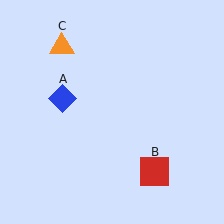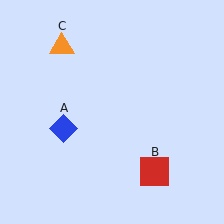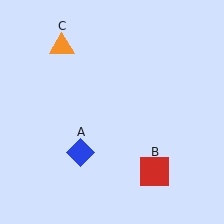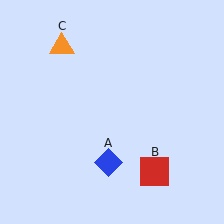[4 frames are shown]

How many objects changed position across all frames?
1 object changed position: blue diamond (object A).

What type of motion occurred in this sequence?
The blue diamond (object A) rotated counterclockwise around the center of the scene.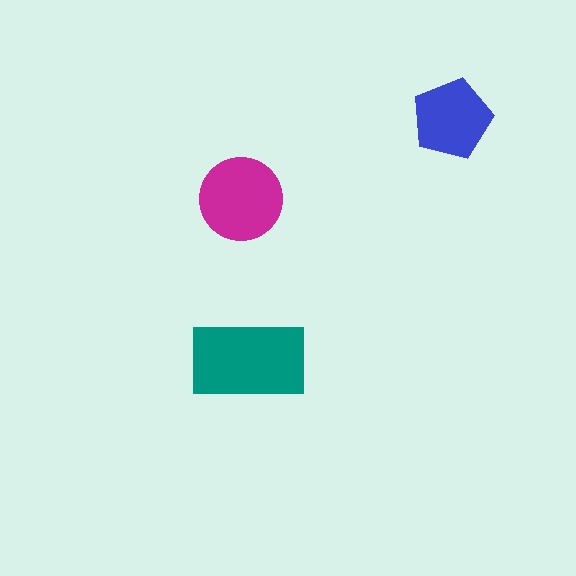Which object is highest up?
The blue pentagon is topmost.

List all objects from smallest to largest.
The blue pentagon, the magenta circle, the teal rectangle.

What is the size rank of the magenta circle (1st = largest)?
2nd.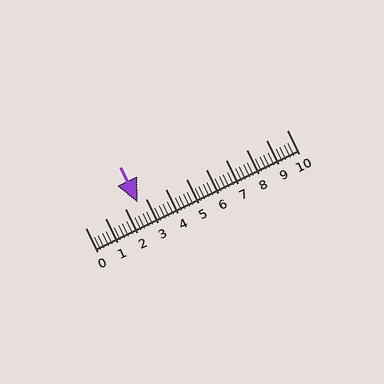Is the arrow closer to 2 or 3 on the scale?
The arrow is closer to 3.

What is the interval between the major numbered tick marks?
The major tick marks are spaced 1 units apart.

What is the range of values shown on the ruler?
The ruler shows values from 0 to 10.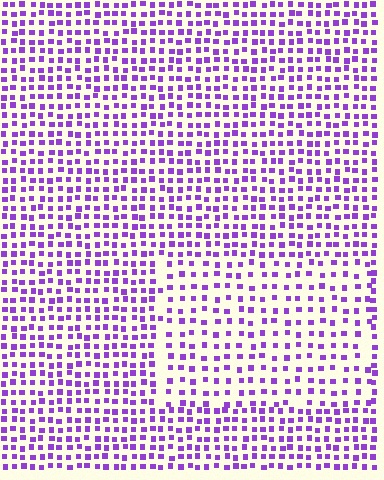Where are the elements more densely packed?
The elements are more densely packed outside the rectangle boundary.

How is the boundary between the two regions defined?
The boundary is defined by a change in element density (approximately 1.6x ratio). All elements are the same color, size, and shape.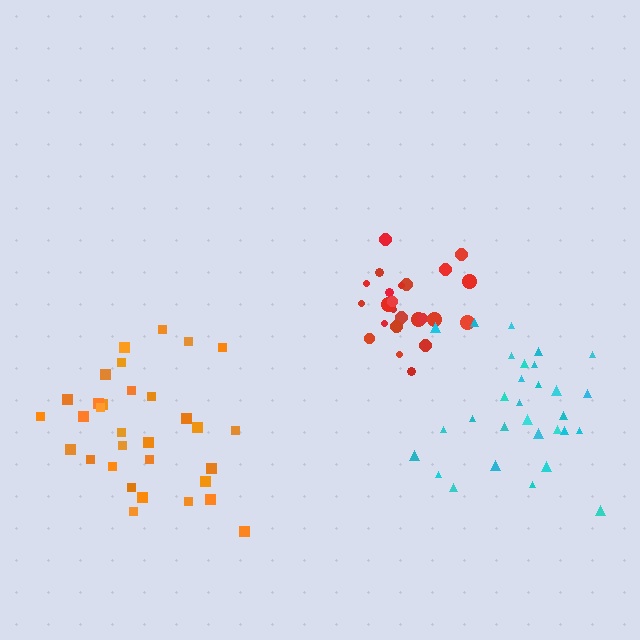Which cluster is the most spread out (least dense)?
Orange.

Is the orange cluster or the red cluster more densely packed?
Red.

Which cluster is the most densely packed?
Red.